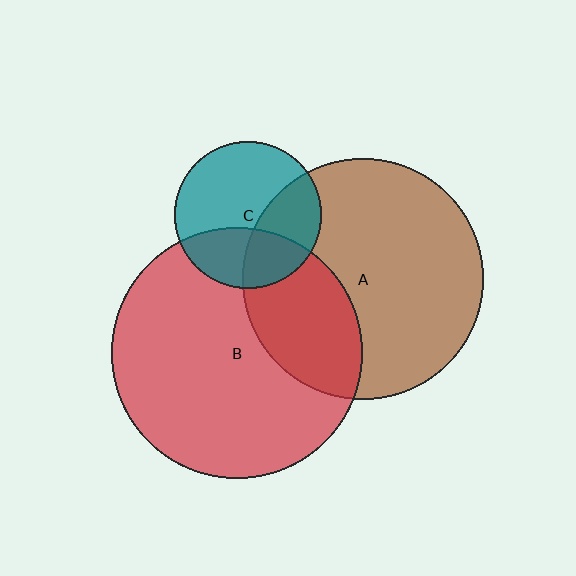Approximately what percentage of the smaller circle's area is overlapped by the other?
Approximately 35%.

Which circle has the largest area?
Circle B (red).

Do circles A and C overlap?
Yes.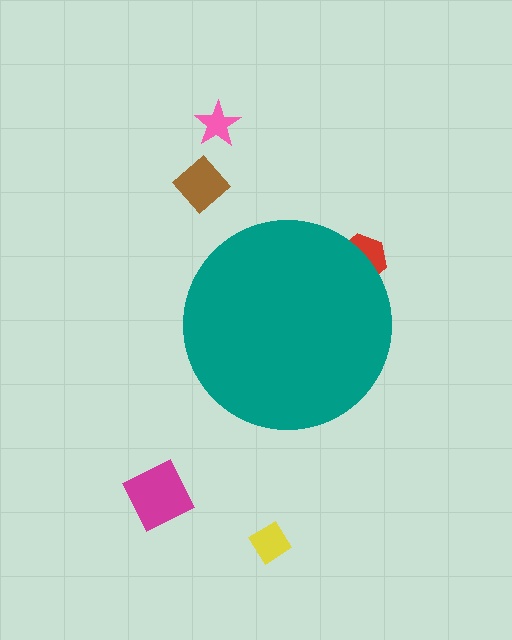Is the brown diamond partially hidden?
No, the brown diamond is fully visible.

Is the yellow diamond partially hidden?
No, the yellow diamond is fully visible.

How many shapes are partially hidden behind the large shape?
1 shape is partially hidden.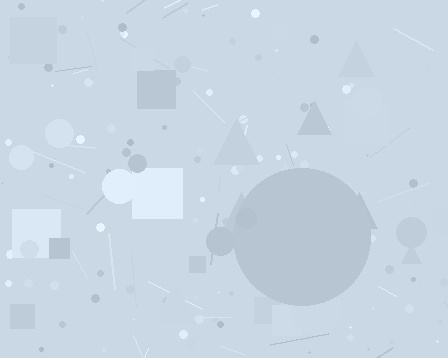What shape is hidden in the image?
A circle is hidden in the image.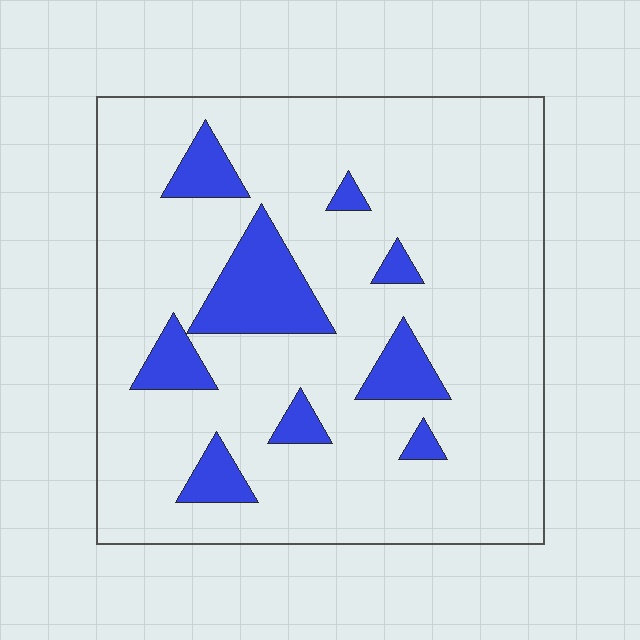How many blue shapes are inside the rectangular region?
9.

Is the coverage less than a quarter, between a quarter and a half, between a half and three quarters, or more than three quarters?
Less than a quarter.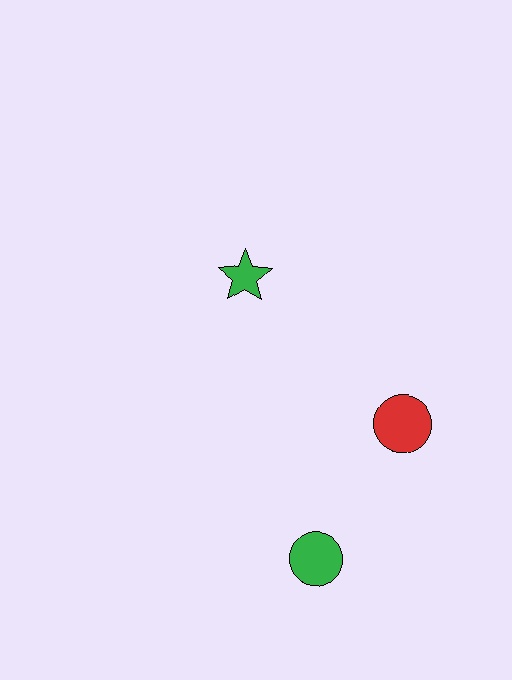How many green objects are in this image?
There are 2 green objects.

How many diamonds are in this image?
There are no diamonds.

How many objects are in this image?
There are 3 objects.